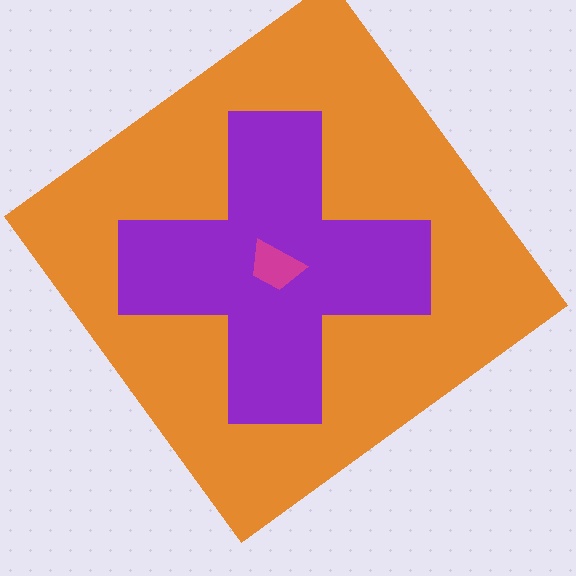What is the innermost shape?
The magenta trapezoid.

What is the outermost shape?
The orange diamond.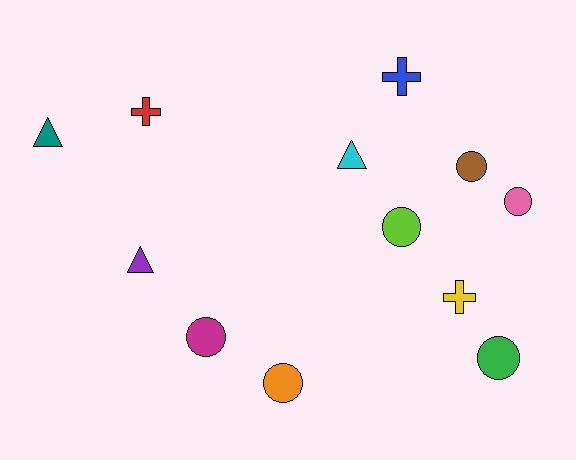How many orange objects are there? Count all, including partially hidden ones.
There is 1 orange object.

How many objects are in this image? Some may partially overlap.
There are 12 objects.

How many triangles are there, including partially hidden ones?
There are 3 triangles.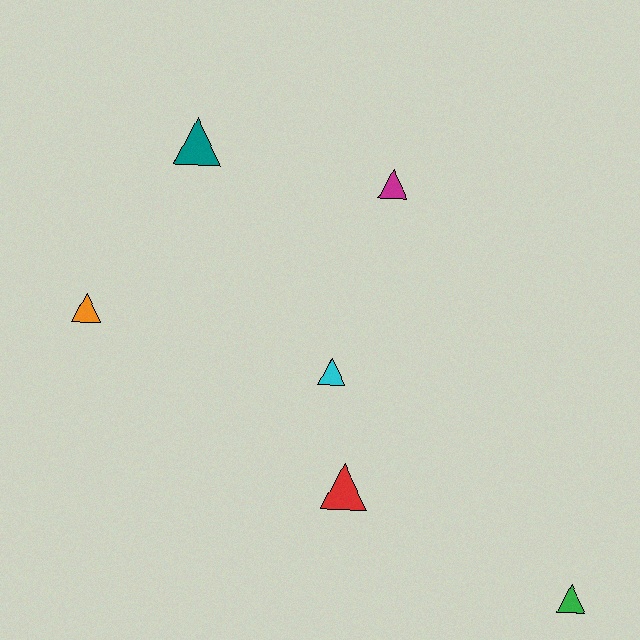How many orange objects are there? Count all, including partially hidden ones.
There is 1 orange object.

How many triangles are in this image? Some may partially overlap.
There are 6 triangles.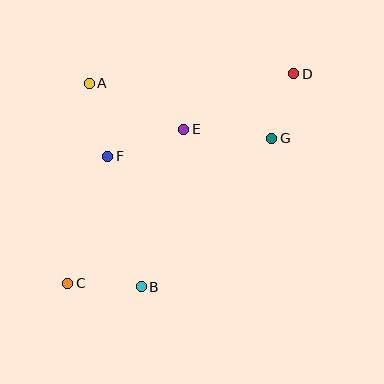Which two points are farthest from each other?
Points C and D are farthest from each other.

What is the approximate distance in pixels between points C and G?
The distance between C and G is approximately 250 pixels.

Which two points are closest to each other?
Points D and G are closest to each other.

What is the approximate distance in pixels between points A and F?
The distance between A and F is approximately 75 pixels.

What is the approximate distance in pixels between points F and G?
The distance between F and G is approximately 165 pixels.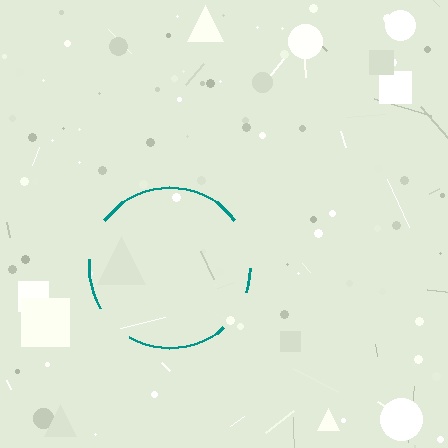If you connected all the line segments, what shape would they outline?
They would outline a circle.